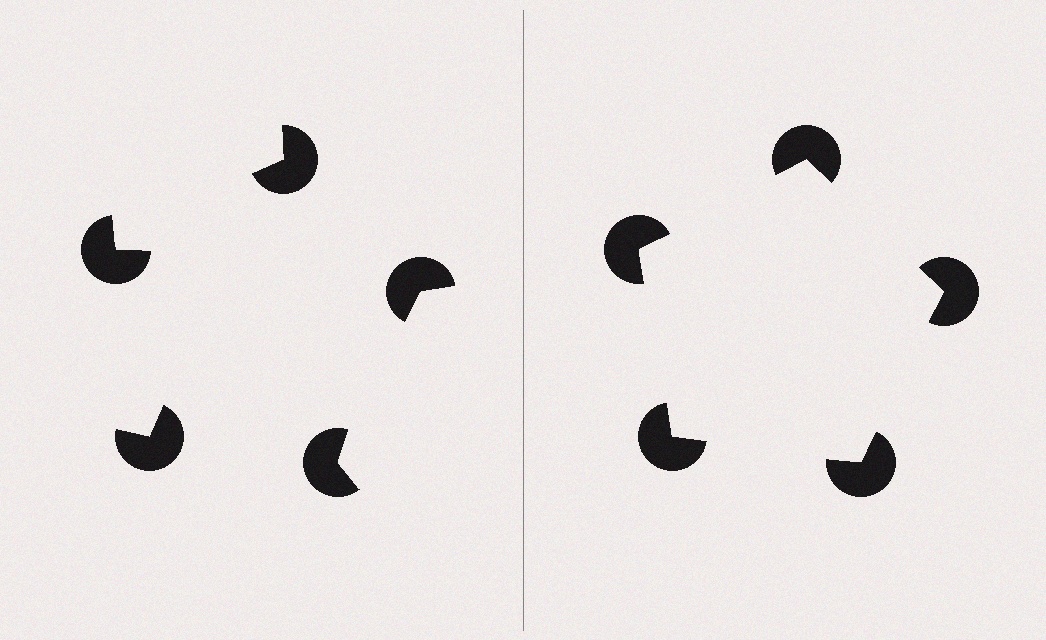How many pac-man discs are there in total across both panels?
10 — 5 on each side.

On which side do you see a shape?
An illusory pentagon appears on the right side. On the left side the wedge cuts are rotated, so no coherent shape forms.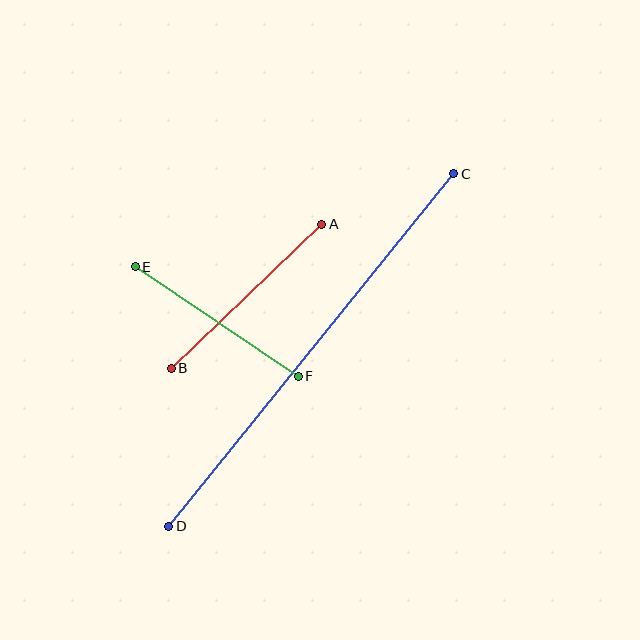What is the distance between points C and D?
The distance is approximately 454 pixels.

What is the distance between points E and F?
The distance is approximately 196 pixels.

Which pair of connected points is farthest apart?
Points C and D are farthest apart.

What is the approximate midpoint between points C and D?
The midpoint is at approximately (311, 350) pixels.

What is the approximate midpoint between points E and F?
The midpoint is at approximately (217, 322) pixels.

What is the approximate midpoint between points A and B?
The midpoint is at approximately (247, 296) pixels.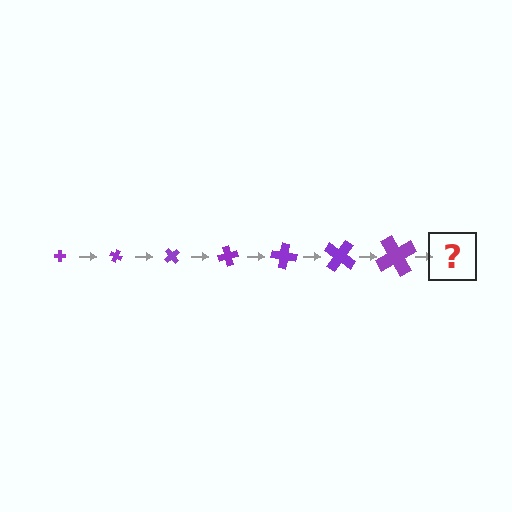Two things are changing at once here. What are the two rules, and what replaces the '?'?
The two rules are that the cross grows larger each step and it rotates 25 degrees each step. The '?' should be a cross, larger than the previous one and rotated 175 degrees from the start.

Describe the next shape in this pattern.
It should be a cross, larger than the previous one and rotated 175 degrees from the start.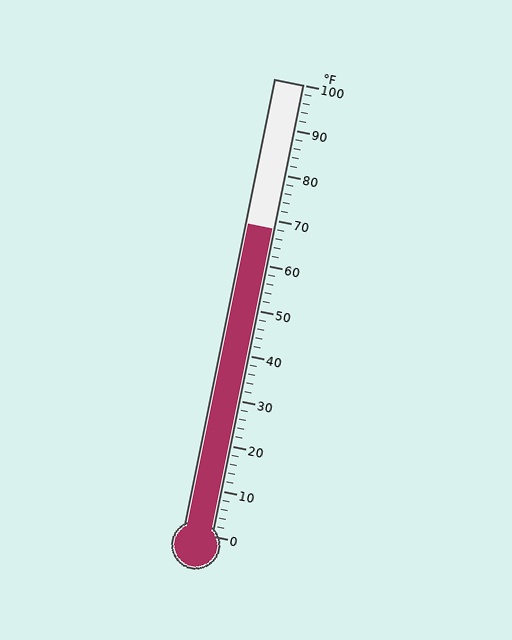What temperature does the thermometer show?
The thermometer shows approximately 68°F.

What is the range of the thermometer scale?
The thermometer scale ranges from 0°F to 100°F.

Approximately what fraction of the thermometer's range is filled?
The thermometer is filled to approximately 70% of its range.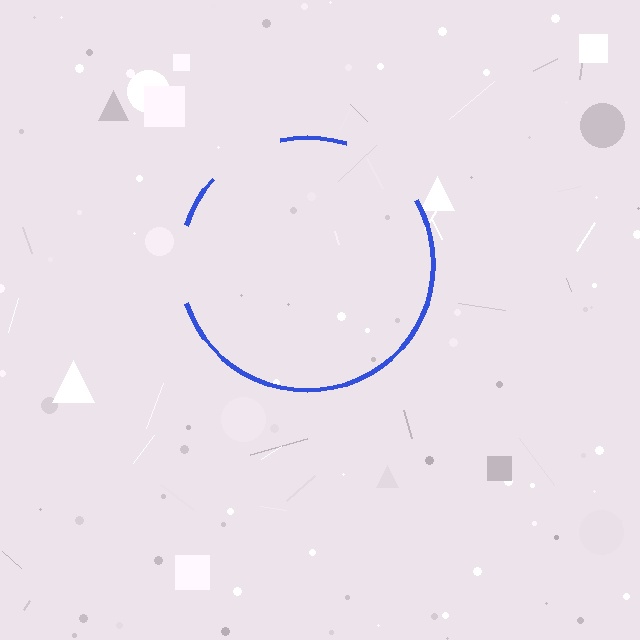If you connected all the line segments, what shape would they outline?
They would outline a circle.